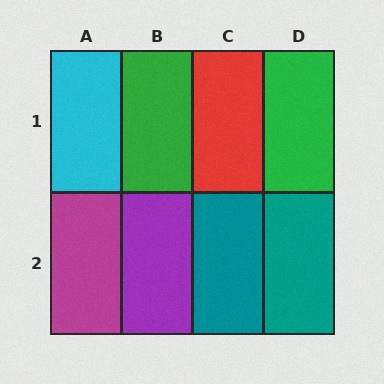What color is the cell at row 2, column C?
Teal.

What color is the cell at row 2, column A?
Magenta.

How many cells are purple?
1 cell is purple.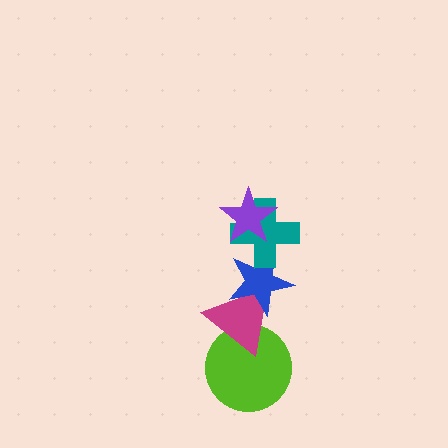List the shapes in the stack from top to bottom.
From top to bottom: the purple star, the teal cross, the blue star, the magenta triangle, the lime circle.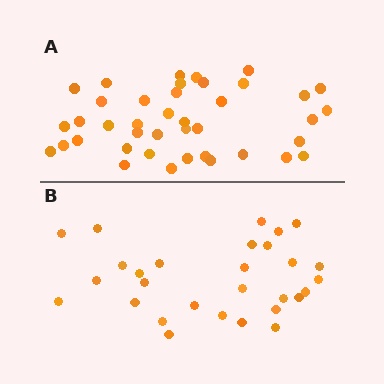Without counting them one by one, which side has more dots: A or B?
Region A (the top region) has more dots.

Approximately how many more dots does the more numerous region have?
Region A has roughly 12 or so more dots than region B.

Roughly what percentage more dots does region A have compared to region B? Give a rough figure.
About 40% more.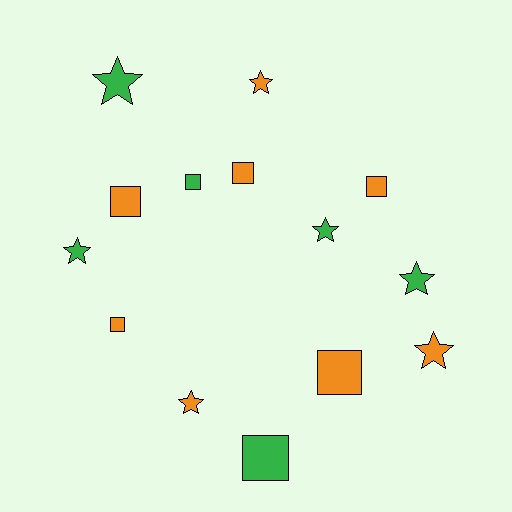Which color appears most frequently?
Orange, with 8 objects.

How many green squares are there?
There are 2 green squares.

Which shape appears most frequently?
Star, with 7 objects.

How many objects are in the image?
There are 14 objects.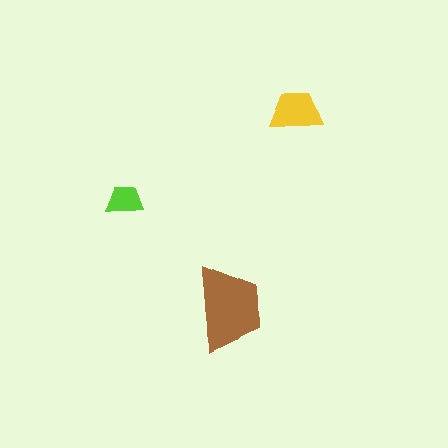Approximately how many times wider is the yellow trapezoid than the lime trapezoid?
About 1.5 times wider.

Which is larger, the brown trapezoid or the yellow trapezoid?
The brown one.